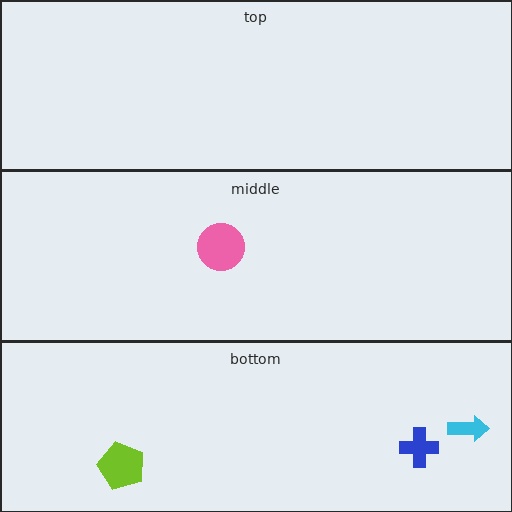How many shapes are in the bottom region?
3.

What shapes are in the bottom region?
The blue cross, the cyan arrow, the lime pentagon.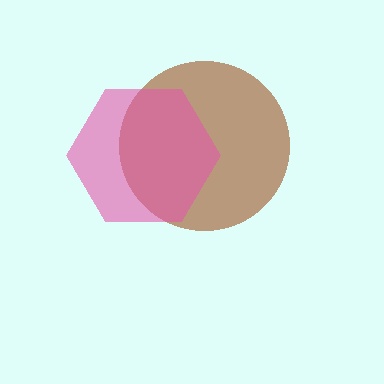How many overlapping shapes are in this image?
There are 2 overlapping shapes in the image.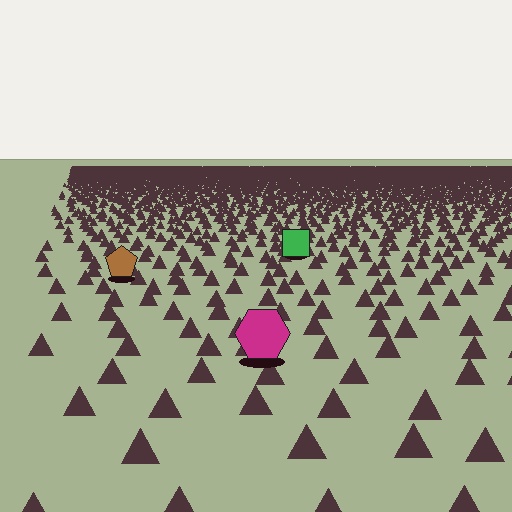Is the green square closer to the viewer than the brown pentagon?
No. The brown pentagon is closer — you can tell from the texture gradient: the ground texture is coarser near it.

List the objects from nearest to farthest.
From nearest to farthest: the magenta hexagon, the brown pentagon, the green square.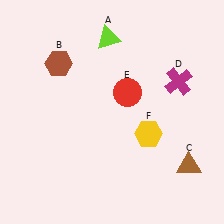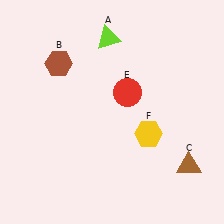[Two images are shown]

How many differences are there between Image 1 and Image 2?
There is 1 difference between the two images.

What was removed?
The magenta cross (D) was removed in Image 2.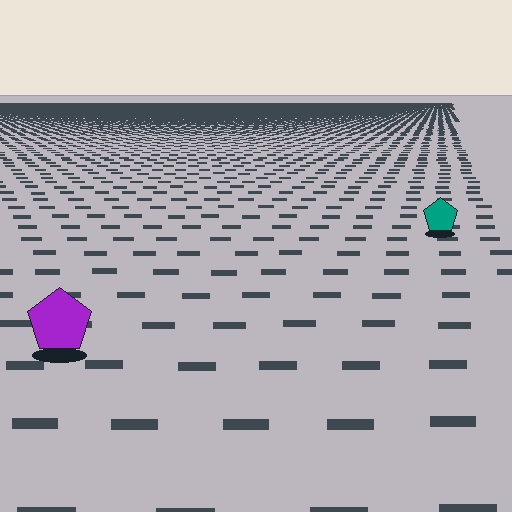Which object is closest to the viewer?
The purple pentagon is closest. The texture marks near it are larger and more spread out.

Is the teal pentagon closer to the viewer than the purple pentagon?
No. The purple pentagon is closer — you can tell from the texture gradient: the ground texture is coarser near it.